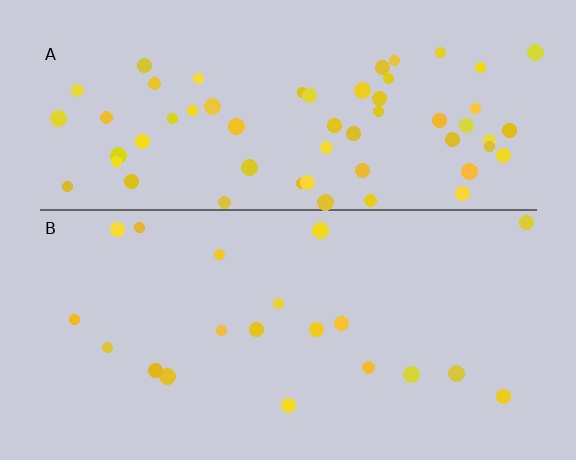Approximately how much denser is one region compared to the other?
Approximately 3.0× — region A over region B.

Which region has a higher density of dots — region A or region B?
A (the top).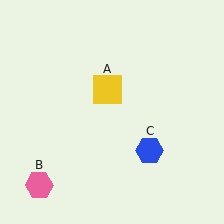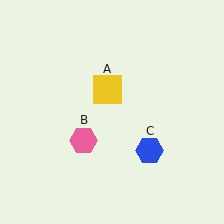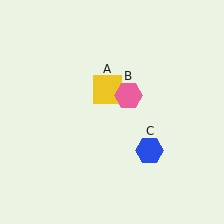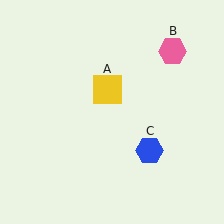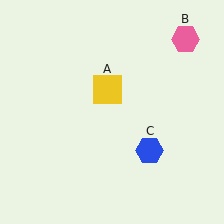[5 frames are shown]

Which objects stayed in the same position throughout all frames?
Yellow square (object A) and blue hexagon (object C) remained stationary.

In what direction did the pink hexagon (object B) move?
The pink hexagon (object B) moved up and to the right.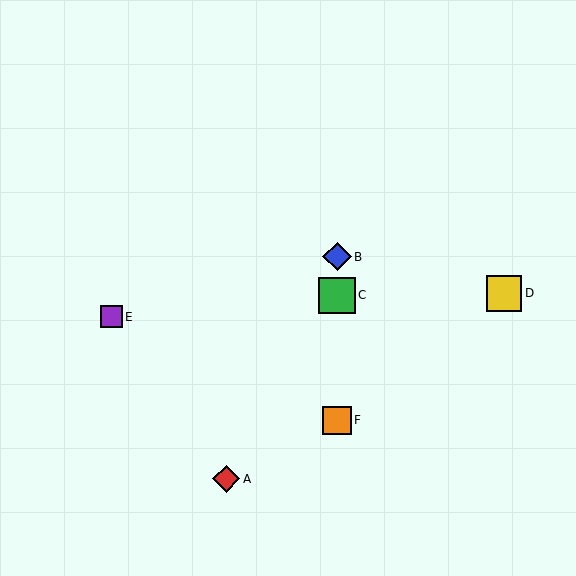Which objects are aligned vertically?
Objects B, C, F are aligned vertically.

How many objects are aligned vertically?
3 objects (B, C, F) are aligned vertically.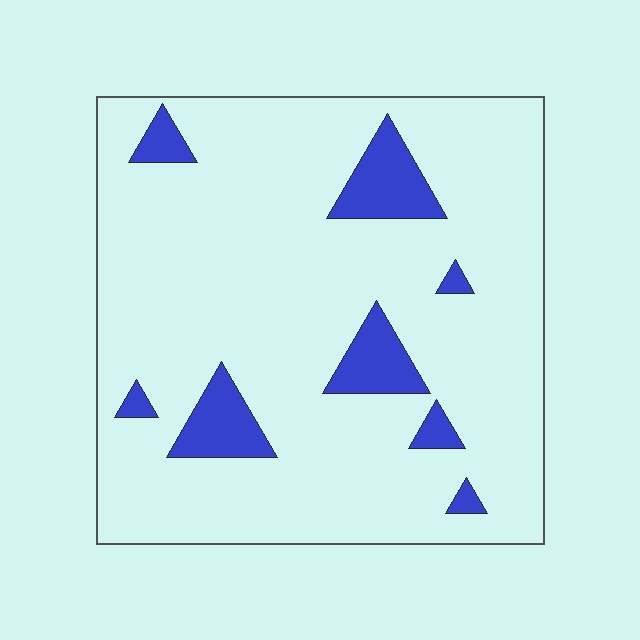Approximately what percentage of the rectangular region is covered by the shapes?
Approximately 10%.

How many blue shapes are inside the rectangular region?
8.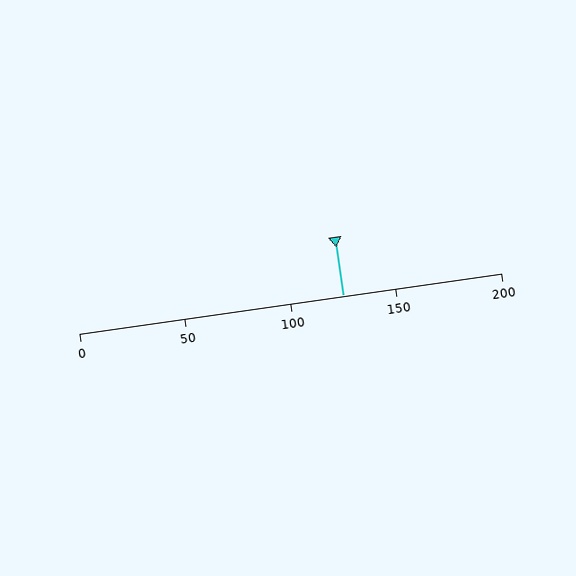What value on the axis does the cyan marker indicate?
The marker indicates approximately 125.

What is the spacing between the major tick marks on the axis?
The major ticks are spaced 50 apart.